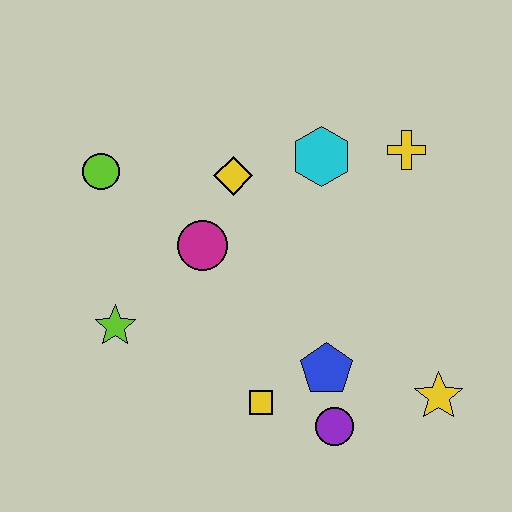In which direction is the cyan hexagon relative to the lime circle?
The cyan hexagon is to the right of the lime circle.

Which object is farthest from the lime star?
The yellow cross is farthest from the lime star.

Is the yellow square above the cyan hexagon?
No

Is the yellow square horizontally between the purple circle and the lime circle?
Yes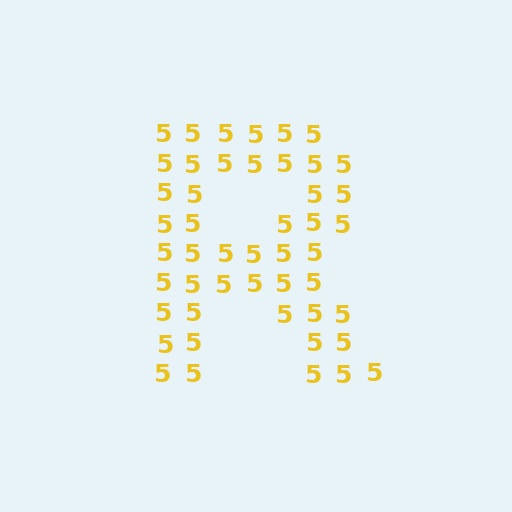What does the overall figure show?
The overall figure shows the letter R.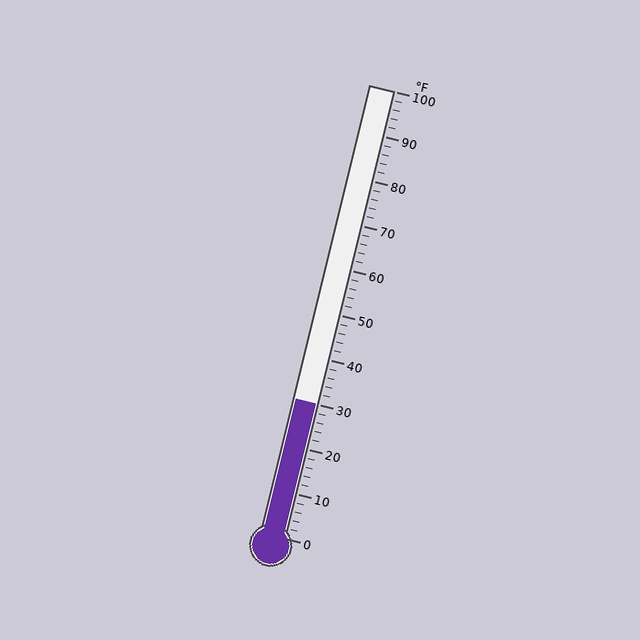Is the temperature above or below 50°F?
The temperature is below 50°F.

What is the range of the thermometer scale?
The thermometer scale ranges from 0°F to 100°F.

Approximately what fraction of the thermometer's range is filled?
The thermometer is filled to approximately 30% of its range.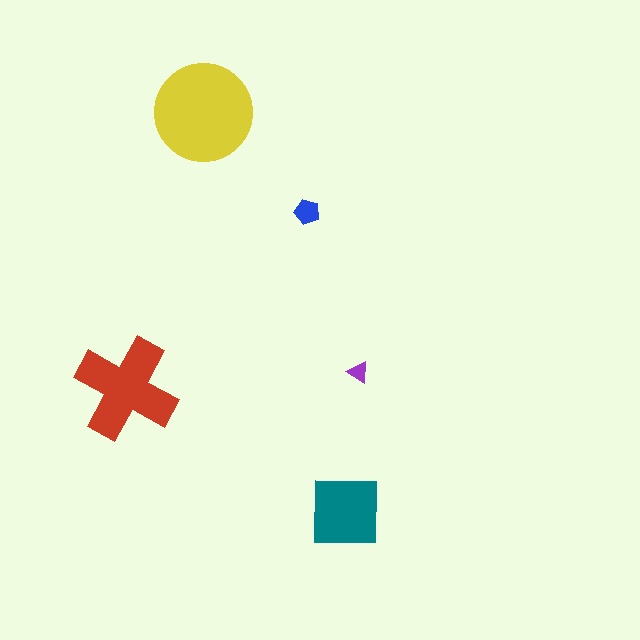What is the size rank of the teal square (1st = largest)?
3rd.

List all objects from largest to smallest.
The yellow circle, the red cross, the teal square, the blue pentagon, the purple triangle.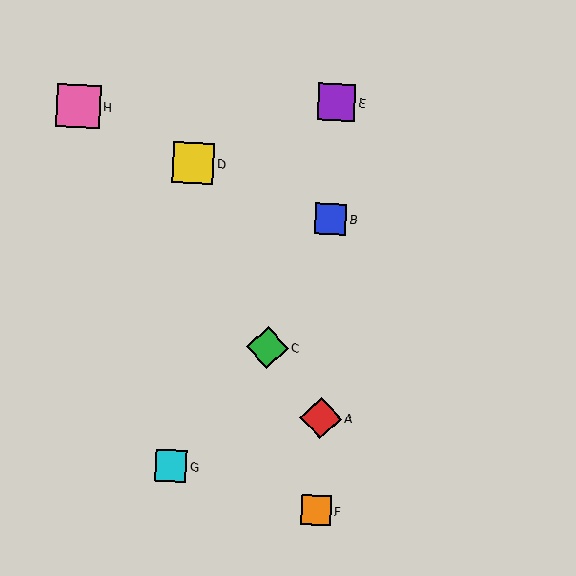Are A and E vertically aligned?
Yes, both are at x≈321.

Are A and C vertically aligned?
No, A is at x≈321 and C is at x≈267.